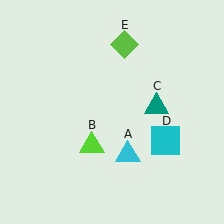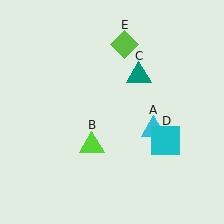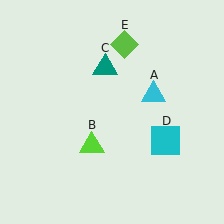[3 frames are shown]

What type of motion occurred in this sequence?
The cyan triangle (object A), teal triangle (object C) rotated counterclockwise around the center of the scene.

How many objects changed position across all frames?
2 objects changed position: cyan triangle (object A), teal triangle (object C).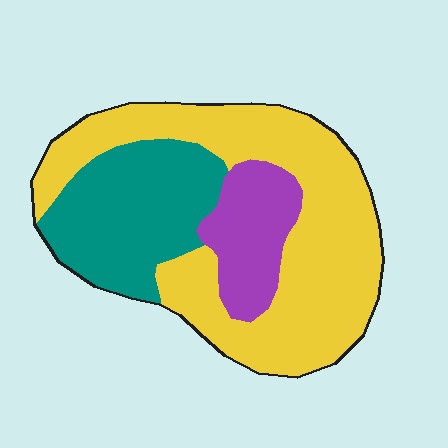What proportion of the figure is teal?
Teal covers roughly 30% of the figure.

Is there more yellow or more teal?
Yellow.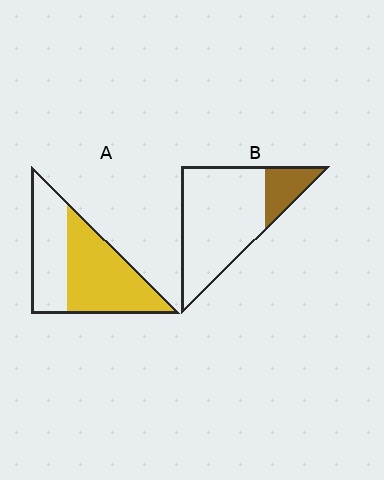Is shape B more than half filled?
No.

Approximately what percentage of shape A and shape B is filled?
A is approximately 60% and B is approximately 20%.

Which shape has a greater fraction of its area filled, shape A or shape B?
Shape A.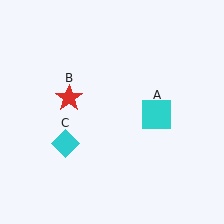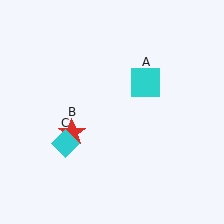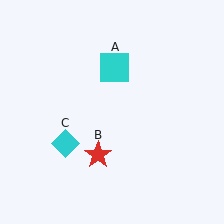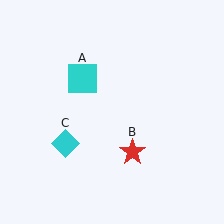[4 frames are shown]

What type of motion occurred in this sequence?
The cyan square (object A), red star (object B) rotated counterclockwise around the center of the scene.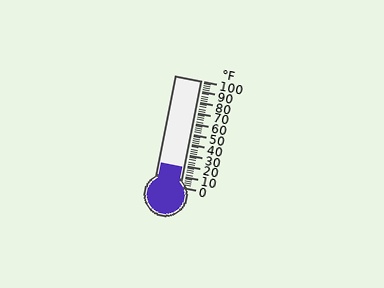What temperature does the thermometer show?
The thermometer shows approximately 18°F.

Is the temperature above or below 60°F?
The temperature is below 60°F.